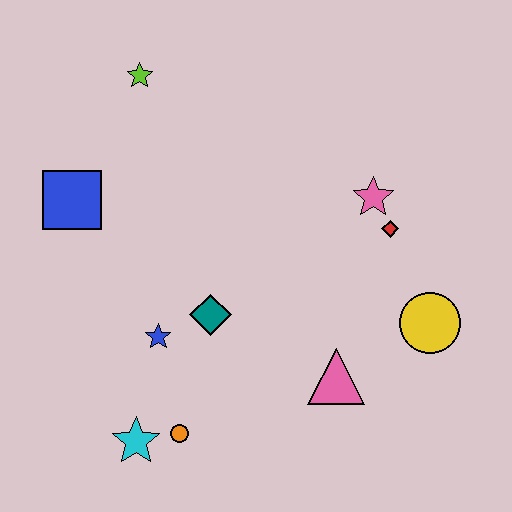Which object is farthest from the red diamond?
The cyan star is farthest from the red diamond.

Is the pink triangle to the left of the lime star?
No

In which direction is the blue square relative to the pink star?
The blue square is to the left of the pink star.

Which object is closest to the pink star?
The red diamond is closest to the pink star.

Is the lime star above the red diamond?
Yes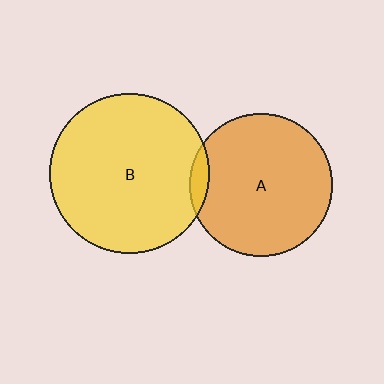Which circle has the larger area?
Circle B (yellow).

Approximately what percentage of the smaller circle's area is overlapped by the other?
Approximately 5%.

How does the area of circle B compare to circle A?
Approximately 1.3 times.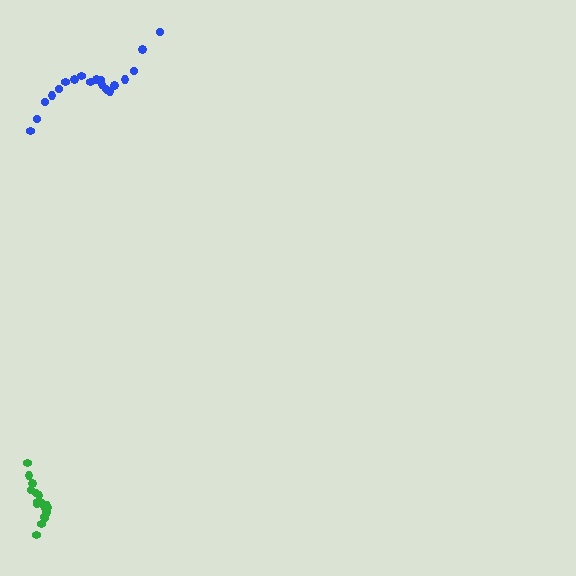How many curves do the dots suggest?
There are 2 distinct paths.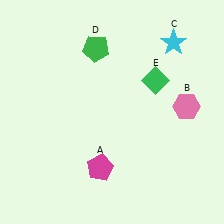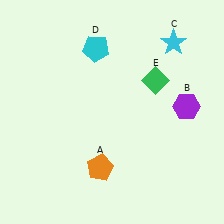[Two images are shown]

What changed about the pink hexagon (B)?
In Image 1, B is pink. In Image 2, it changed to purple.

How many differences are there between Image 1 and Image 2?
There are 3 differences between the two images.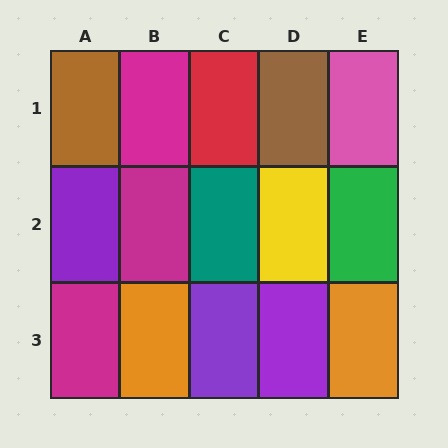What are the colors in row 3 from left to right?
Magenta, orange, purple, purple, orange.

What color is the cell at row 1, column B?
Magenta.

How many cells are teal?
1 cell is teal.